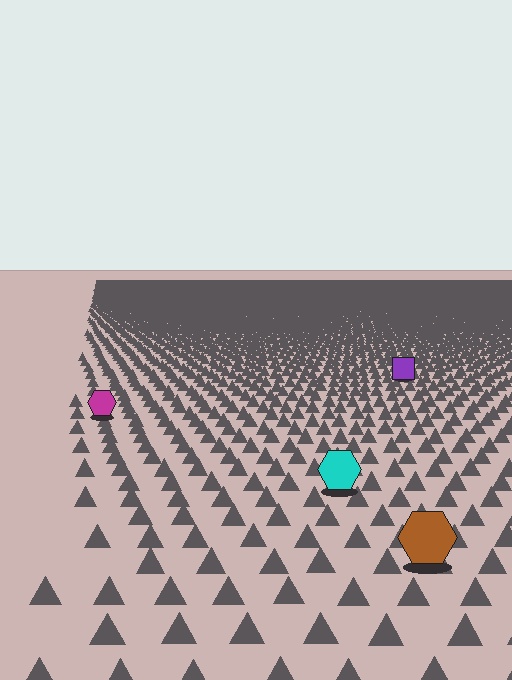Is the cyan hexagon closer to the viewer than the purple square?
Yes. The cyan hexagon is closer — you can tell from the texture gradient: the ground texture is coarser near it.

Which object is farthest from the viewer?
The purple square is farthest from the viewer. It appears smaller and the ground texture around it is denser.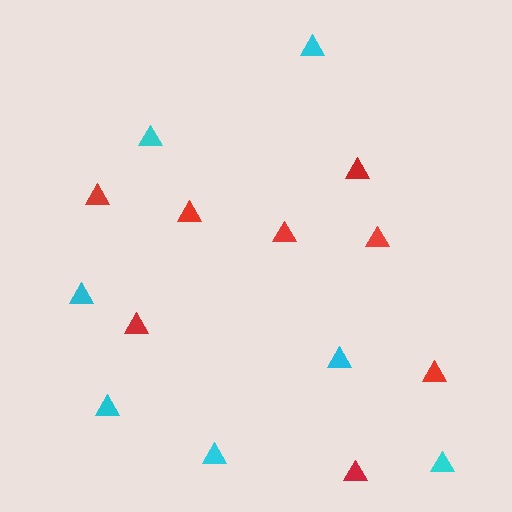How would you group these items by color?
There are 2 groups: one group of cyan triangles (7) and one group of red triangles (8).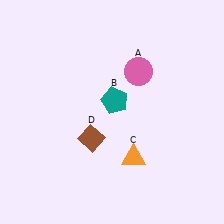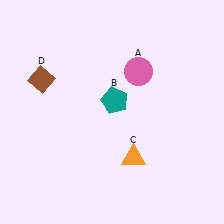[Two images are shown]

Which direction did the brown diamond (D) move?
The brown diamond (D) moved up.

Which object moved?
The brown diamond (D) moved up.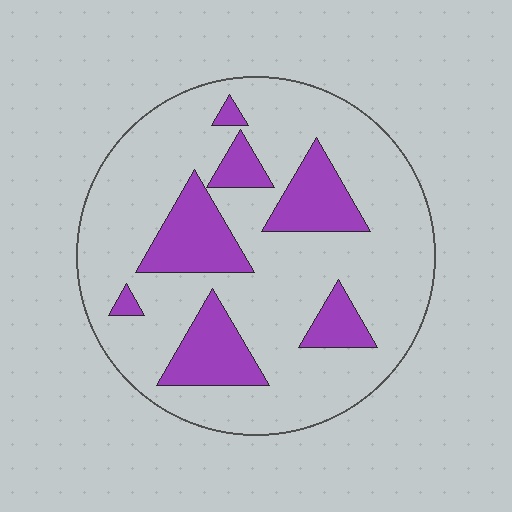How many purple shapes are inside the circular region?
7.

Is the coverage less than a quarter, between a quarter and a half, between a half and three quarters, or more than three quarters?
Less than a quarter.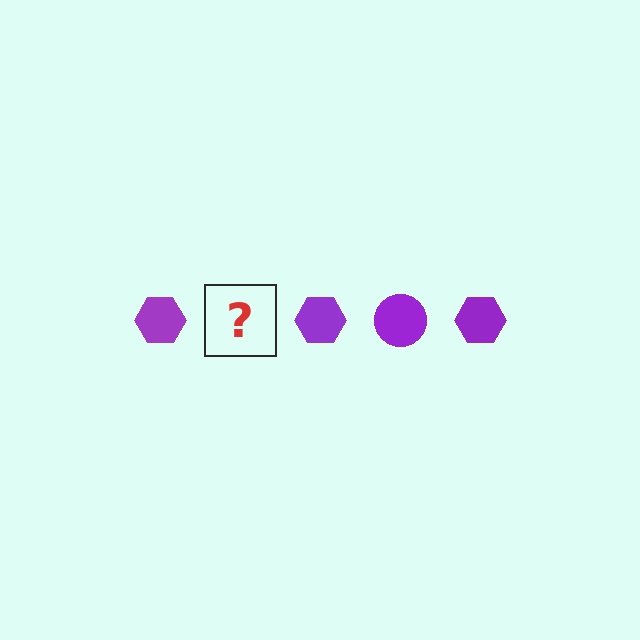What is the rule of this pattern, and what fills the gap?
The rule is that the pattern cycles through hexagon, circle shapes in purple. The gap should be filled with a purple circle.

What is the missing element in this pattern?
The missing element is a purple circle.